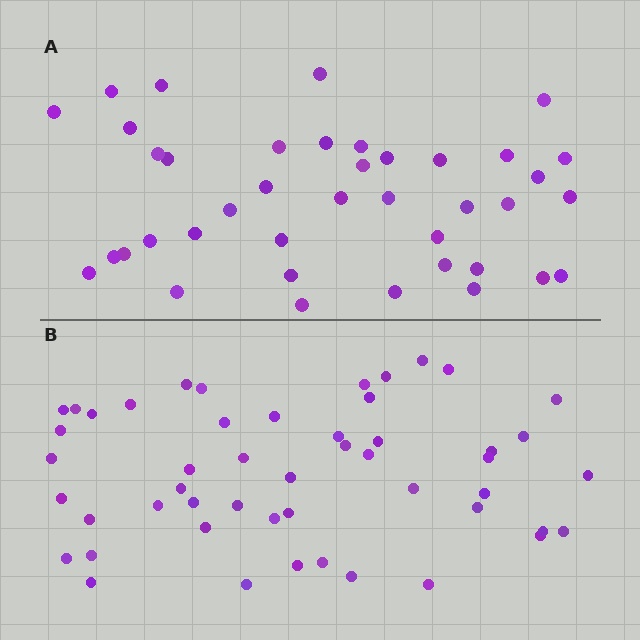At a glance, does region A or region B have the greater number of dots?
Region B (the bottom region) has more dots.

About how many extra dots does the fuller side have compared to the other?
Region B has roughly 10 or so more dots than region A.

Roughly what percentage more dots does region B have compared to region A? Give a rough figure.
About 25% more.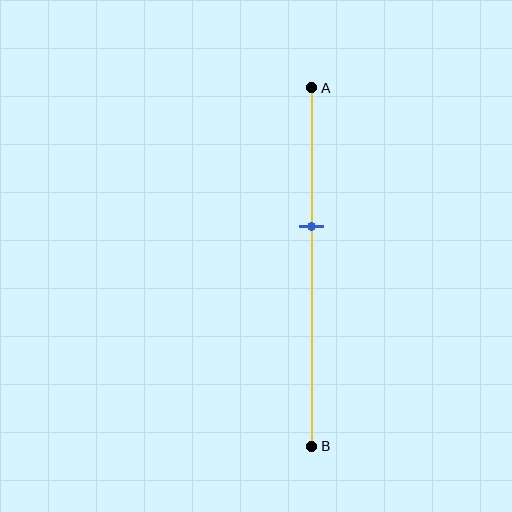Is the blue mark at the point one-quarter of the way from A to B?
No, the mark is at about 40% from A, not at the 25% one-quarter point.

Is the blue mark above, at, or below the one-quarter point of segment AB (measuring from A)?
The blue mark is below the one-quarter point of segment AB.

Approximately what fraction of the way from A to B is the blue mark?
The blue mark is approximately 40% of the way from A to B.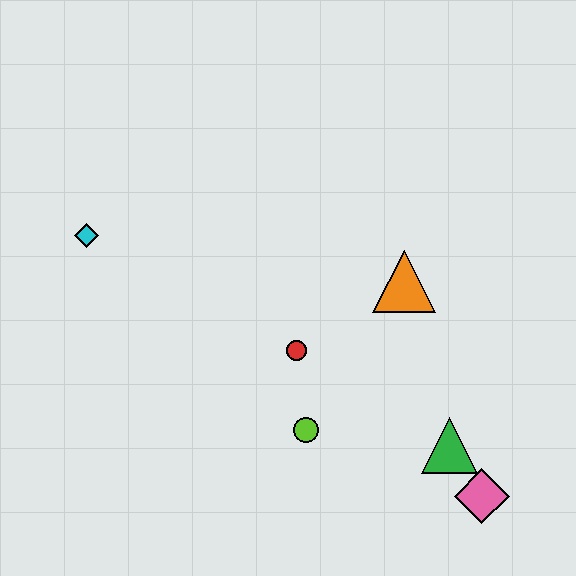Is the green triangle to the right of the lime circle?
Yes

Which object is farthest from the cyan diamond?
The pink diamond is farthest from the cyan diamond.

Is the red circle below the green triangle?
No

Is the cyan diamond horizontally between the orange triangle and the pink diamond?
No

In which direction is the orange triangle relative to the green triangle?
The orange triangle is above the green triangle.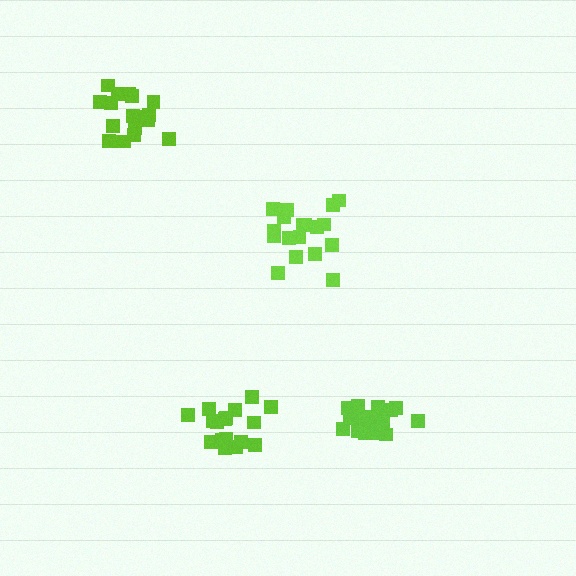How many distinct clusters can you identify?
There are 4 distinct clusters.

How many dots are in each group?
Group 1: 17 dots, Group 2: 18 dots, Group 3: 18 dots, Group 4: 20 dots (73 total).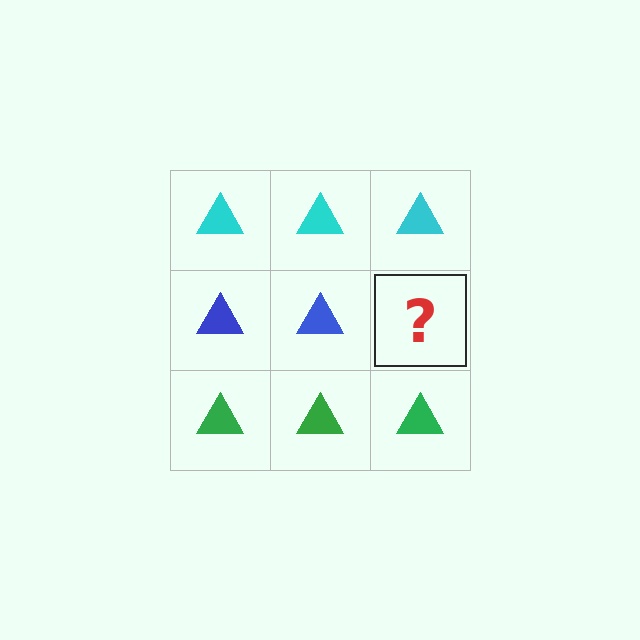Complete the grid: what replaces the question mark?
The question mark should be replaced with a blue triangle.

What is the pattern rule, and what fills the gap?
The rule is that each row has a consistent color. The gap should be filled with a blue triangle.